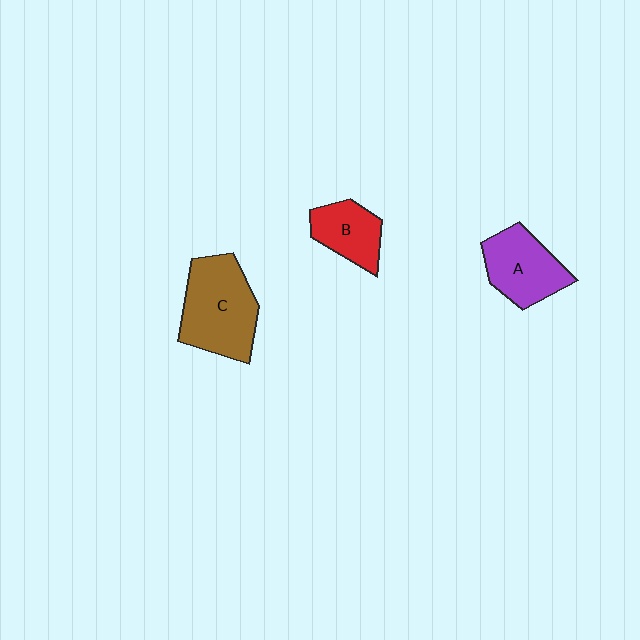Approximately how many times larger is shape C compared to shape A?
Approximately 1.4 times.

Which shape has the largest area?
Shape C (brown).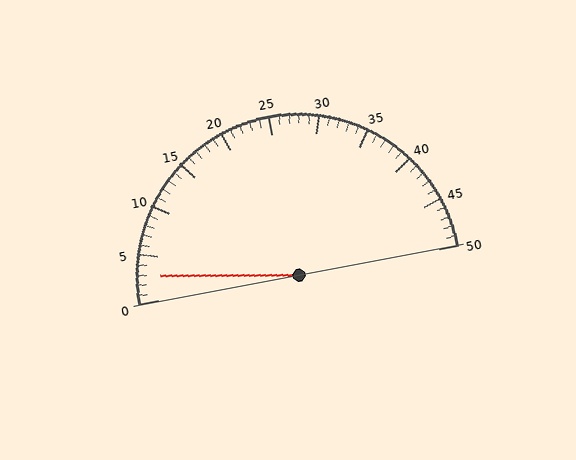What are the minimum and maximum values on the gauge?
The gauge ranges from 0 to 50.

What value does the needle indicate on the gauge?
The needle indicates approximately 3.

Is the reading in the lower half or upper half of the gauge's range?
The reading is in the lower half of the range (0 to 50).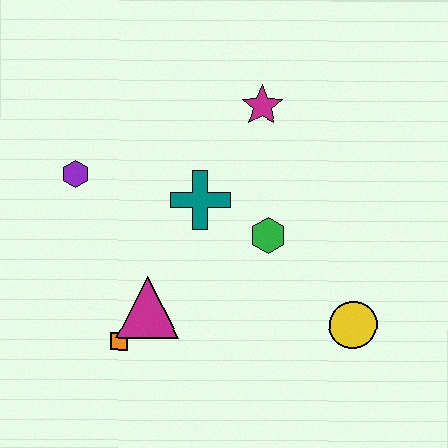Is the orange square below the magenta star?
Yes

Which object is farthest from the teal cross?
The yellow circle is farthest from the teal cross.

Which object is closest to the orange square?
The magenta triangle is closest to the orange square.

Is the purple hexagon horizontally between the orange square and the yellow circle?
No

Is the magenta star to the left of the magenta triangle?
No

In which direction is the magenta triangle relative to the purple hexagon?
The magenta triangle is below the purple hexagon.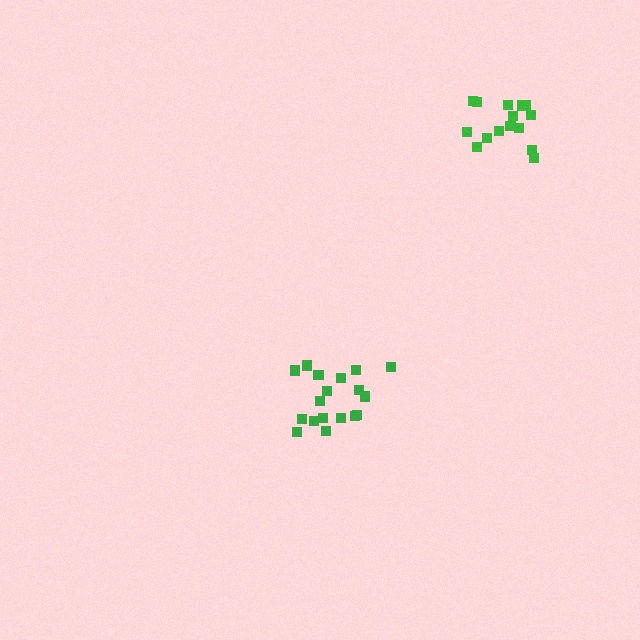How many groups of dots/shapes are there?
There are 2 groups.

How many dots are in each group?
Group 1: 18 dots, Group 2: 15 dots (33 total).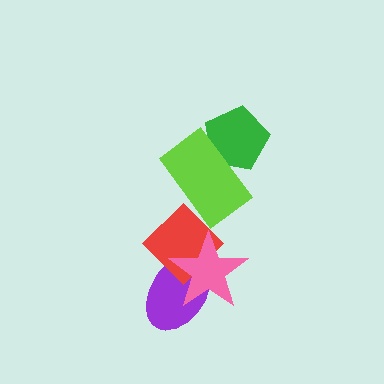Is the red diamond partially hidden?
Yes, it is partially covered by another shape.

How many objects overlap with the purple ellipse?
2 objects overlap with the purple ellipse.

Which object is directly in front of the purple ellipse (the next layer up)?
The red diamond is directly in front of the purple ellipse.